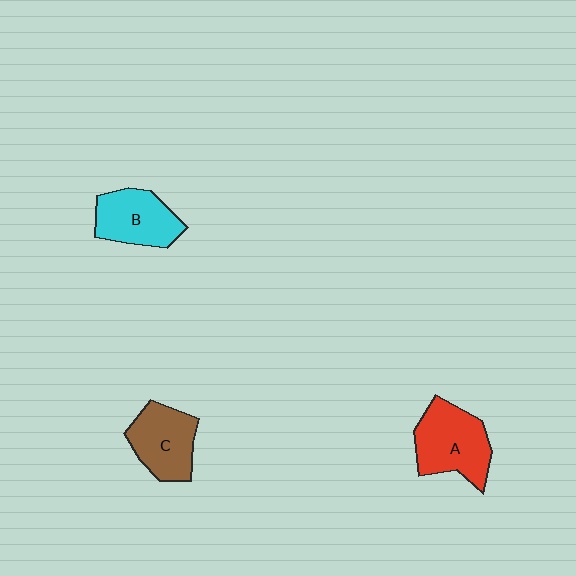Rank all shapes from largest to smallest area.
From largest to smallest: A (red), C (brown), B (cyan).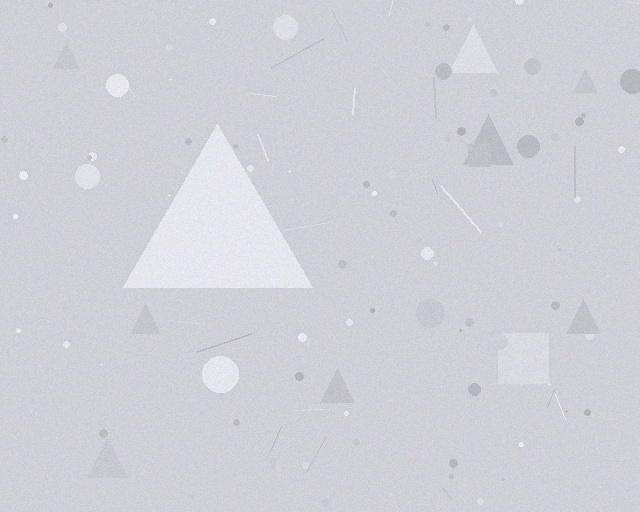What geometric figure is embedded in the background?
A triangle is embedded in the background.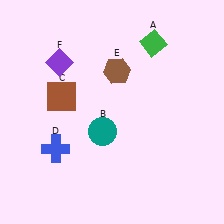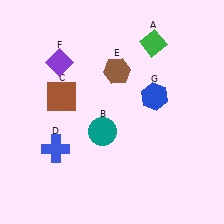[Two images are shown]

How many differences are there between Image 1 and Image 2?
There is 1 difference between the two images.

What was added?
A blue hexagon (G) was added in Image 2.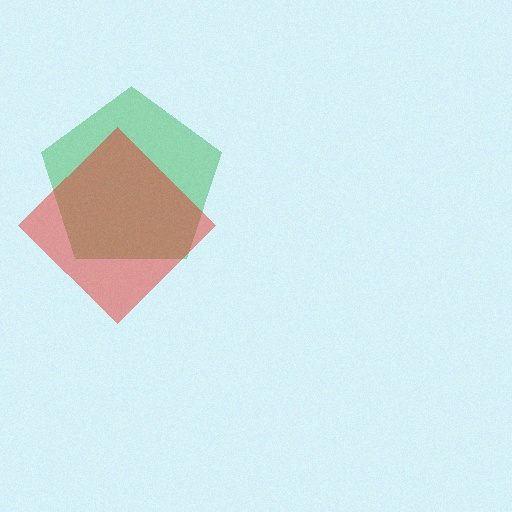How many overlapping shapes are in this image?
There are 2 overlapping shapes in the image.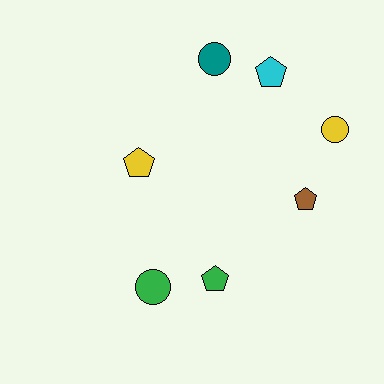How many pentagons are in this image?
There are 4 pentagons.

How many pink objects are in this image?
There are no pink objects.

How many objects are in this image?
There are 7 objects.